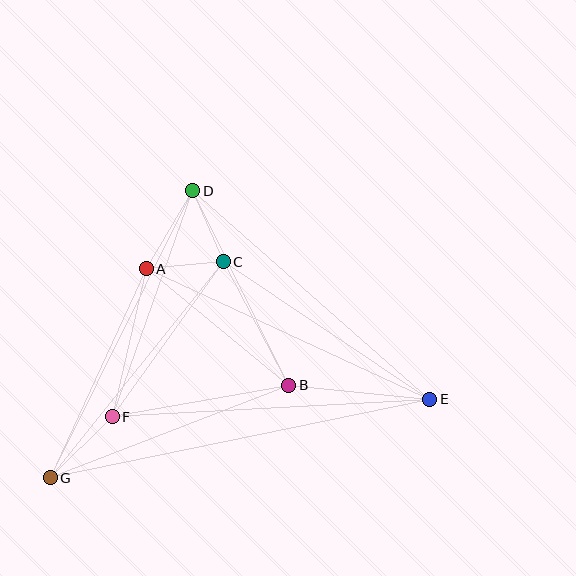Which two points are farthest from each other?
Points E and G are farthest from each other.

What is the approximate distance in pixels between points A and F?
The distance between A and F is approximately 151 pixels.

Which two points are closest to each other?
Points C and D are closest to each other.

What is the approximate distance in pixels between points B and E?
The distance between B and E is approximately 141 pixels.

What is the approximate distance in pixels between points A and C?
The distance between A and C is approximately 77 pixels.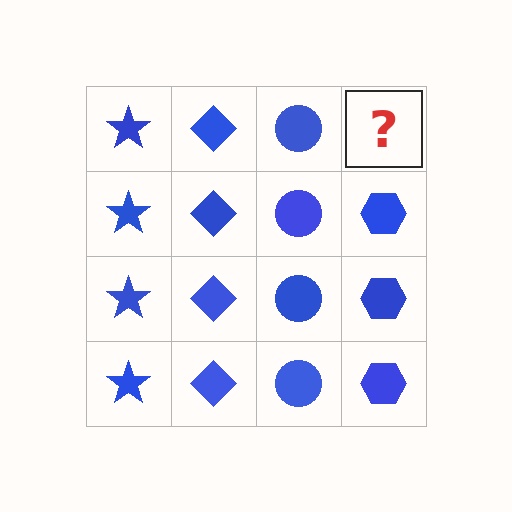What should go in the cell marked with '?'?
The missing cell should contain a blue hexagon.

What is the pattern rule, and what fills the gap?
The rule is that each column has a consistent shape. The gap should be filled with a blue hexagon.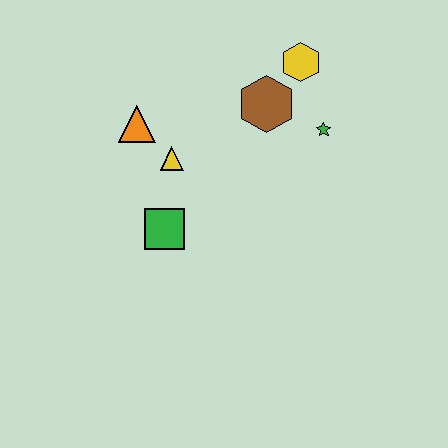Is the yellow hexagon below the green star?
No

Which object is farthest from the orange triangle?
The green star is farthest from the orange triangle.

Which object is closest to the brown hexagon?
The yellow hexagon is closest to the brown hexagon.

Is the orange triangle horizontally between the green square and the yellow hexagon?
No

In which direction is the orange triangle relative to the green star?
The orange triangle is to the left of the green star.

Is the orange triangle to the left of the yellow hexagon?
Yes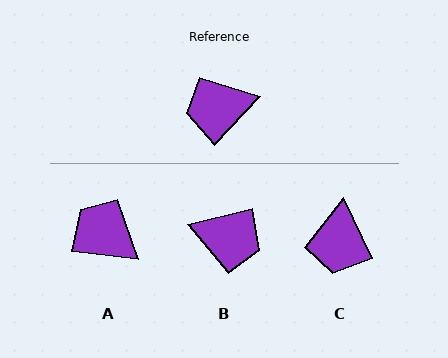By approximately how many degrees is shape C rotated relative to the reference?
Approximately 69 degrees counter-clockwise.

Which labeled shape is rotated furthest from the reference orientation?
B, about 148 degrees away.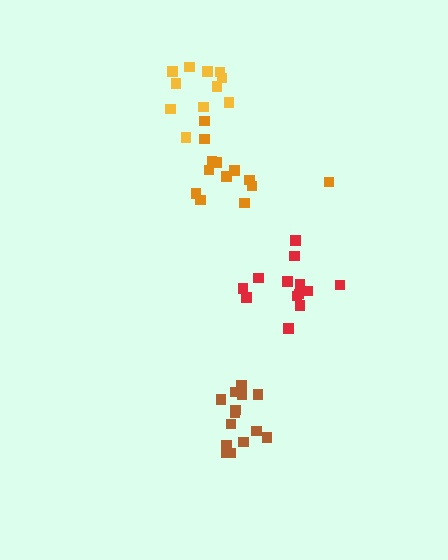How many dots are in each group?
Group 1: 13 dots, Group 2: 14 dots, Group 3: 13 dots, Group 4: 11 dots (51 total).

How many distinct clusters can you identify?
There are 4 distinct clusters.